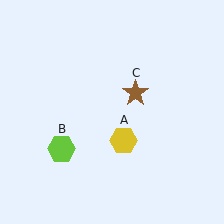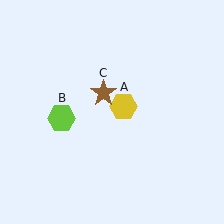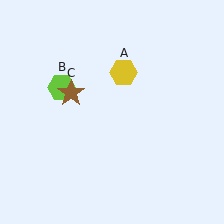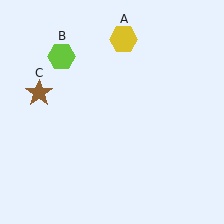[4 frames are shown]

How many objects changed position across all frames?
3 objects changed position: yellow hexagon (object A), lime hexagon (object B), brown star (object C).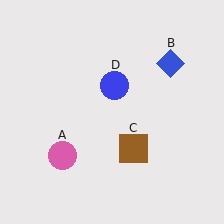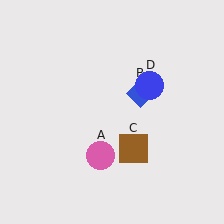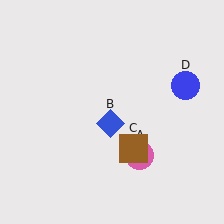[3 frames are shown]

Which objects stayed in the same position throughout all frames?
Brown square (object C) remained stationary.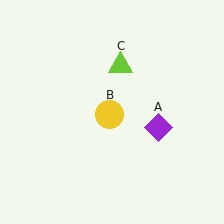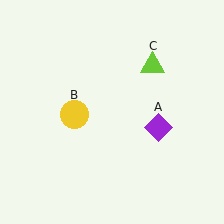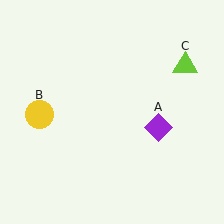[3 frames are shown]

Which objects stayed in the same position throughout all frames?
Purple diamond (object A) remained stationary.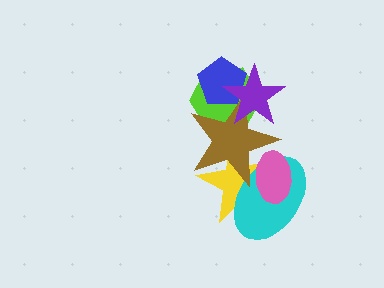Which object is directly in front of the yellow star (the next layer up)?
The cyan ellipse is directly in front of the yellow star.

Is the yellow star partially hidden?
Yes, it is partially covered by another shape.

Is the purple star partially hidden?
No, no other shape covers it.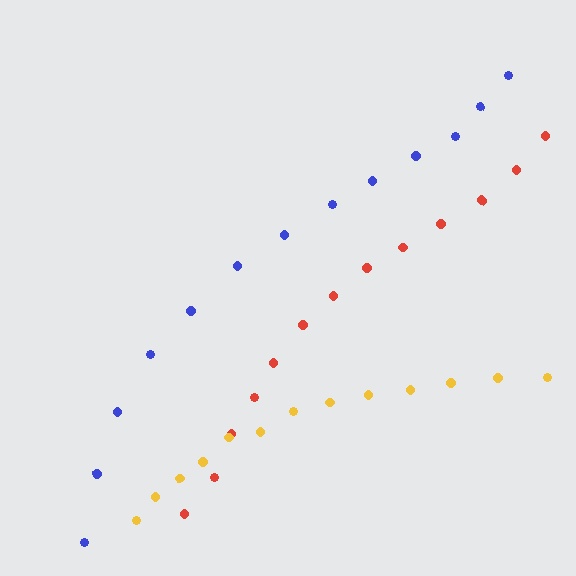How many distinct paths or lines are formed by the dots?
There are 3 distinct paths.